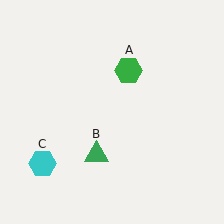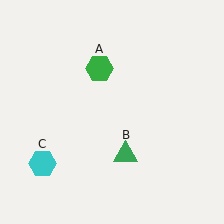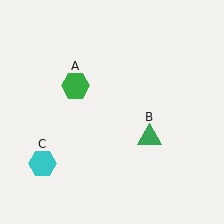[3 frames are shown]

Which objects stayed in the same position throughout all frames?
Cyan hexagon (object C) remained stationary.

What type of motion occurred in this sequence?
The green hexagon (object A), green triangle (object B) rotated counterclockwise around the center of the scene.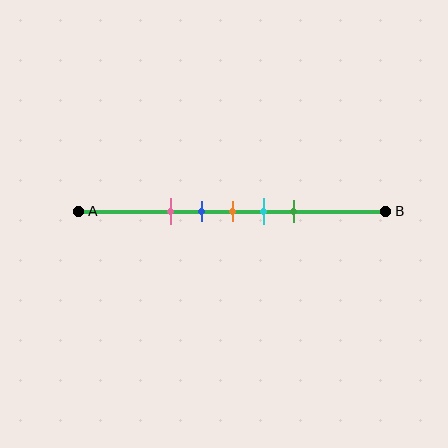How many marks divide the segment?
There are 5 marks dividing the segment.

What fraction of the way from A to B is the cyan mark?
The cyan mark is approximately 60% (0.6) of the way from A to B.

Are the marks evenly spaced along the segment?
Yes, the marks are approximately evenly spaced.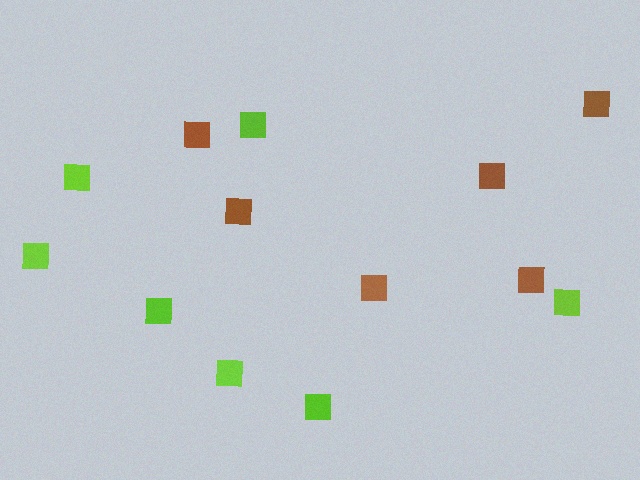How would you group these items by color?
There are 2 groups: one group of lime squares (7) and one group of brown squares (6).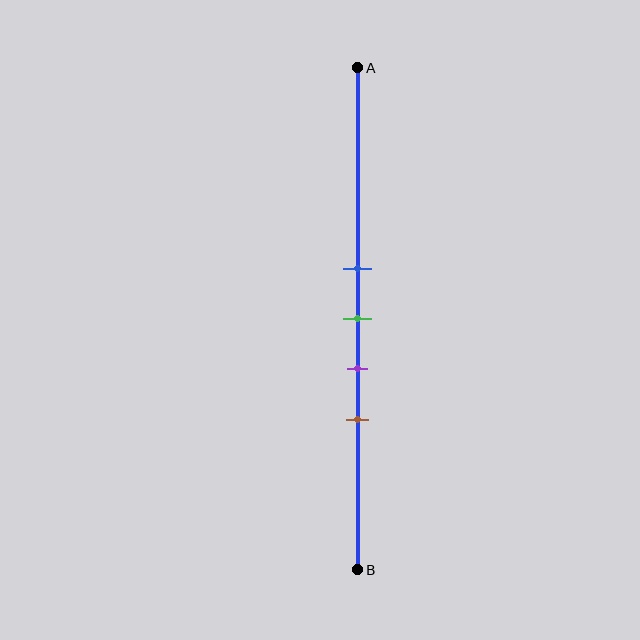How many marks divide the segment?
There are 4 marks dividing the segment.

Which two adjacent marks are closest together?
The blue and green marks are the closest adjacent pair.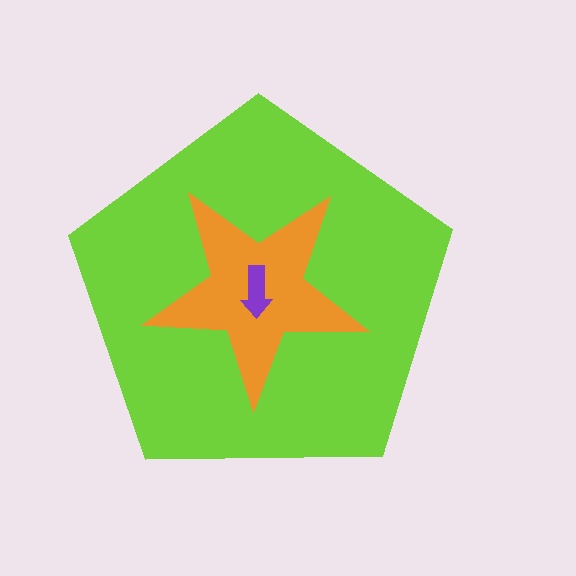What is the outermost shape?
The lime pentagon.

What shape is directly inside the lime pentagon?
The orange star.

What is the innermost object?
The purple arrow.